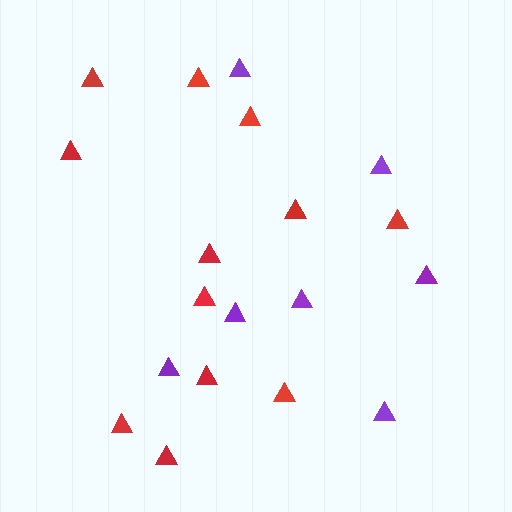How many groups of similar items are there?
There are 2 groups: one group of purple triangles (7) and one group of red triangles (12).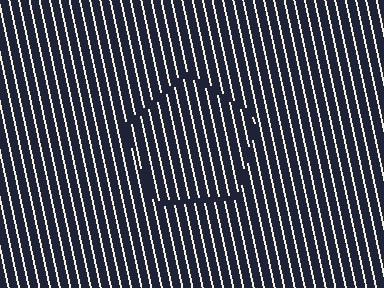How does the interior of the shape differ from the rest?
The interior of the shape contains the same grating, shifted by half a period — the contour is defined by the phase discontinuity where line-ends from the inner and outer gratings abut.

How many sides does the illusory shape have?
5 sides — the line-ends trace a pentagon.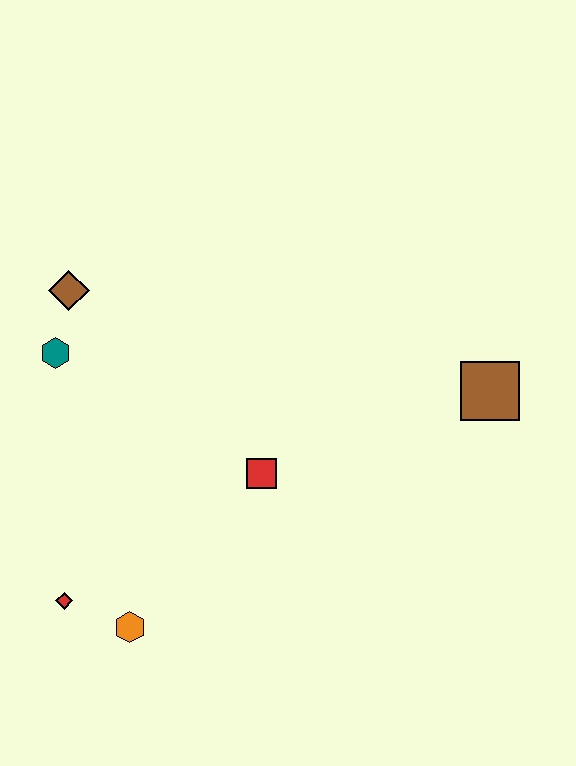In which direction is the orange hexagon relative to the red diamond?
The orange hexagon is to the right of the red diamond.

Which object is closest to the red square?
The orange hexagon is closest to the red square.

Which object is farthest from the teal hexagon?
The brown square is farthest from the teal hexagon.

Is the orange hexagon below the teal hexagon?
Yes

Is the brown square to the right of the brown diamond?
Yes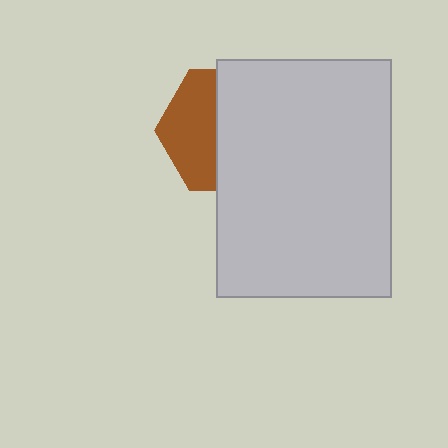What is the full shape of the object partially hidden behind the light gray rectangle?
The partially hidden object is a brown hexagon.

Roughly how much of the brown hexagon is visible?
A small part of it is visible (roughly 41%).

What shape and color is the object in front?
The object in front is a light gray rectangle.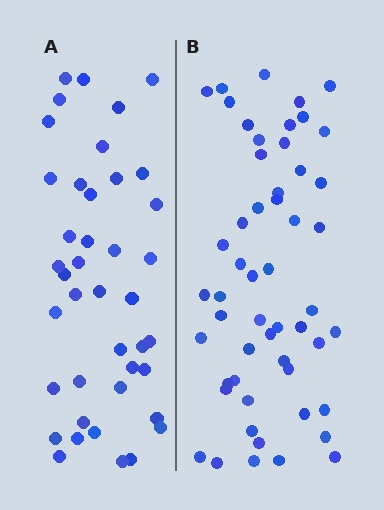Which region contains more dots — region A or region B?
Region B (the right region) has more dots.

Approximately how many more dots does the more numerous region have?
Region B has roughly 12 or so more dots than region A.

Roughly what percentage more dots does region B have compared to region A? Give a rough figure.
About 30% more.